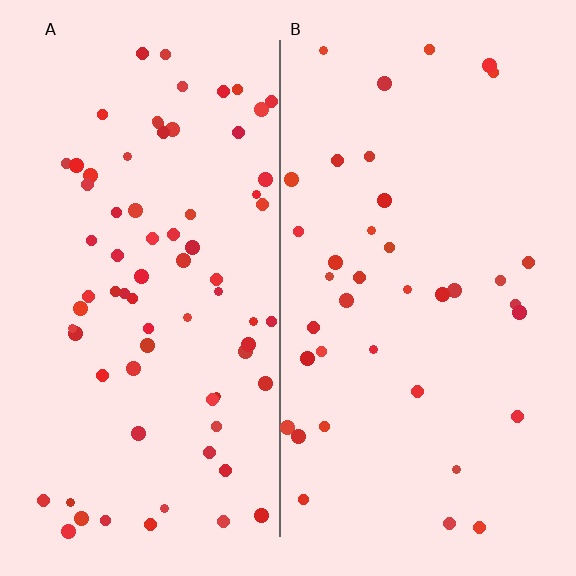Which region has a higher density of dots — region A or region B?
A (the left).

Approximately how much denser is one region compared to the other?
Approximately 1.9× — region A over region B.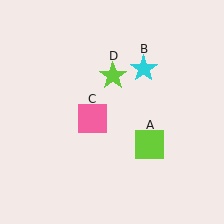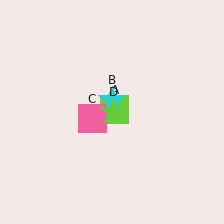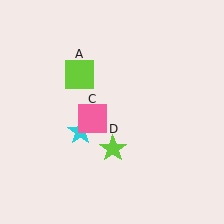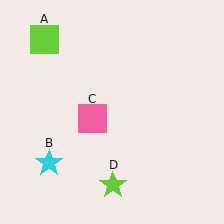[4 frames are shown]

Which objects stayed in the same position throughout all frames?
Pink square (object C) remained stationary.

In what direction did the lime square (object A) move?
The lime square (object A) moved up and to the left.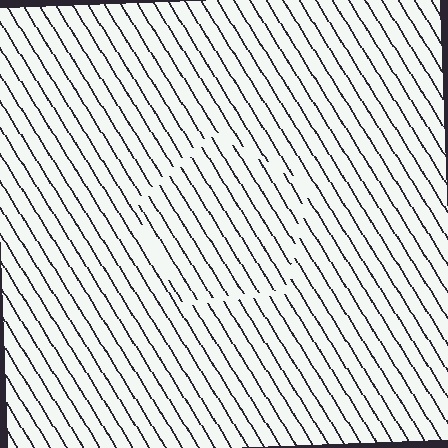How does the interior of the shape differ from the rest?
The interior of the shape contains the same grating, shifted by half a period — the contour is defined by the phase discontinuity where line-ends from the inner and outer gratings abut.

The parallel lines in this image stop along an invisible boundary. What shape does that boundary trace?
An illusory pentagon. The interior of the shape contains the same grating, shifted by half a period — the contour is defined by the phase discontinuity where line-ends from the inner and outer gratings abut.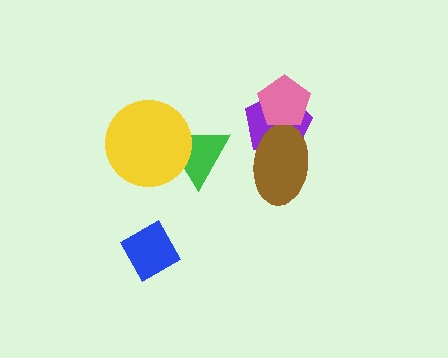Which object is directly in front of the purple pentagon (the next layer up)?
The brown ellipse is directly in front of the purple pentagon.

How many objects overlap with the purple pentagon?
2 objects overlap with the purple pentagon.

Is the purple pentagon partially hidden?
Yes, it is partially covered by another shape.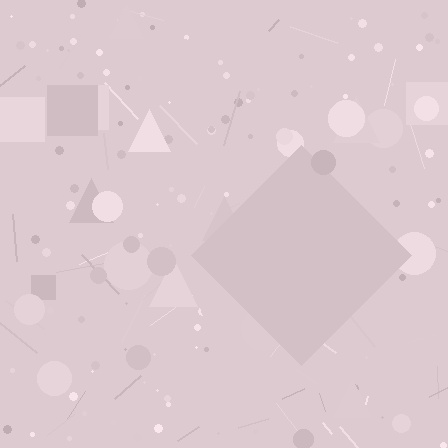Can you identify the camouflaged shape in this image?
The camouflaged shape is a diamond.